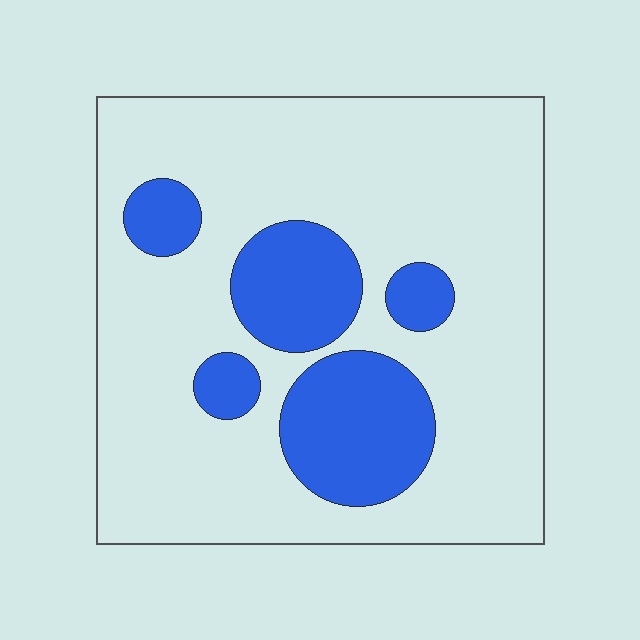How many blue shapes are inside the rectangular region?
5.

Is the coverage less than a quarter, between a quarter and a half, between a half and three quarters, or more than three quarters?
Less than a quarter.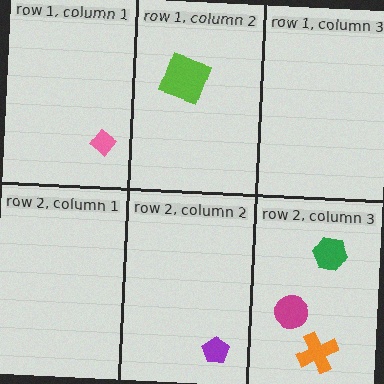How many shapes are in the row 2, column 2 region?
1.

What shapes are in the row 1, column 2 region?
The lime square.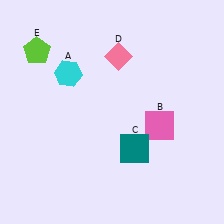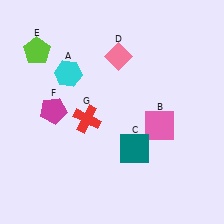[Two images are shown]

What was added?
A magenta pentagon (F), a red cross (G) were added in Image 2.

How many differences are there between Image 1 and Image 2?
There are 2 differences between the two images.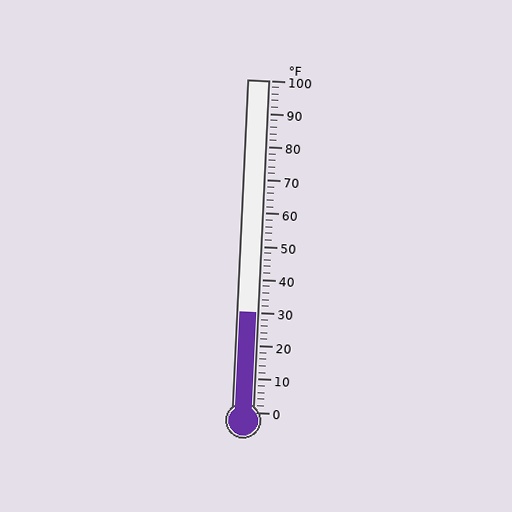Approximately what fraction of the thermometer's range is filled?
The thermometer is filled to approximately 30% of its range.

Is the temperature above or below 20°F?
The temperature is above 20°F.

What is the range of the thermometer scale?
The thermometer scale ranges from 0°F to 100°F.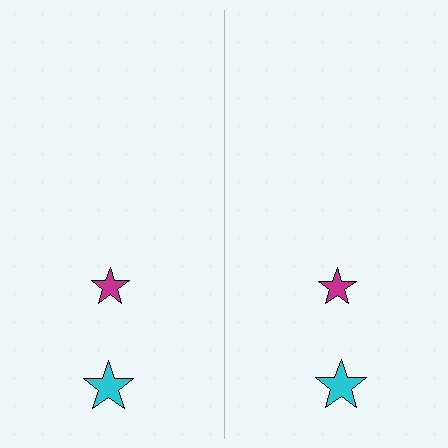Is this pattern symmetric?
Yes, this pattern has bilateral (reflection) symmetry.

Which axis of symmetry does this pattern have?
The pattern has a vertical axis of symmetry running through the center of the image.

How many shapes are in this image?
There are 4 shapes in this image.